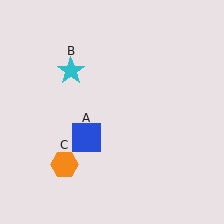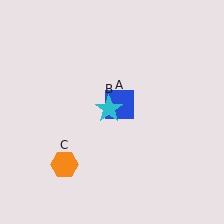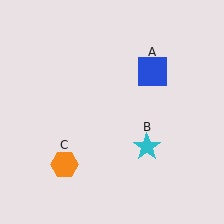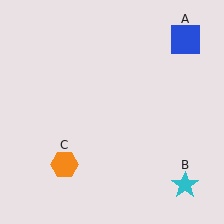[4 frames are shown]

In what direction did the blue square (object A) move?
The blue square (object A) moved up and to the right.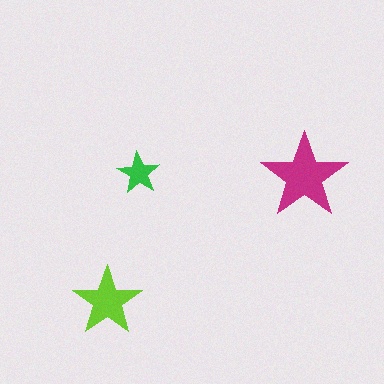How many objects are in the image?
There are 3 objects in the image.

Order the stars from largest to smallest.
the magenta one, the lime one, the green one.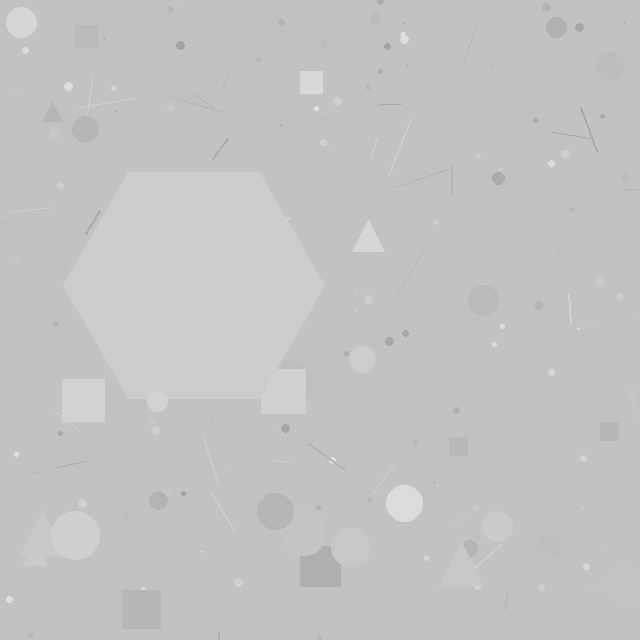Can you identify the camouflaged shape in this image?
The camouflaged shape is a hexagon.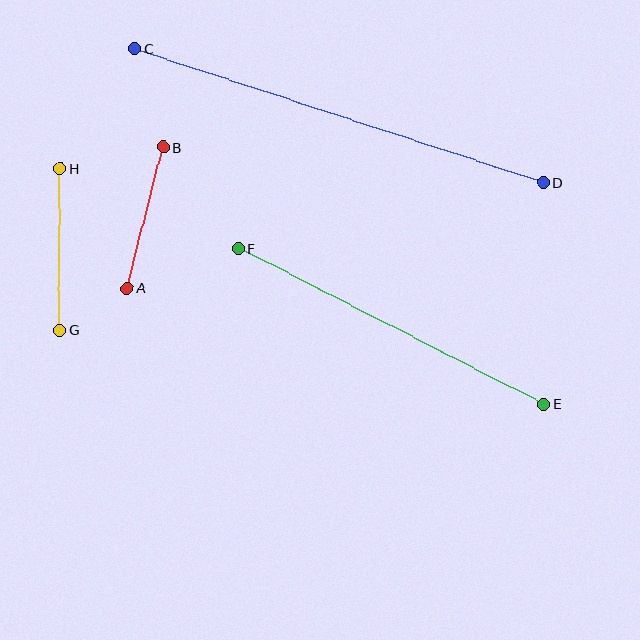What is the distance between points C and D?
The distance is approximately 429 pixels.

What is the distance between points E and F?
The distance is approximately 343 pixels.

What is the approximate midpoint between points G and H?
The midpoint is at approximately (60, 249) pixels.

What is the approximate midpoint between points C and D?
The midpoint is at approximately (339, 116) pixels.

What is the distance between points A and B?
The distance is approximately 146 pixels.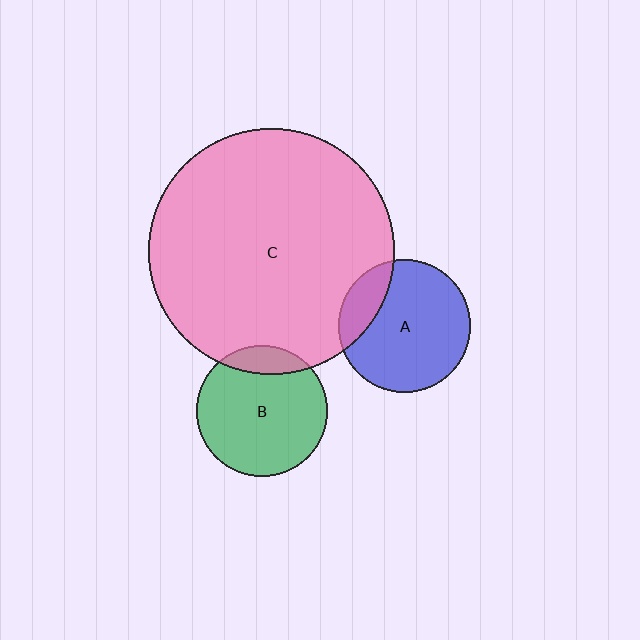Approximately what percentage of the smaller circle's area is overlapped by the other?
Approximately 20%.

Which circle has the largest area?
Circle C (pink).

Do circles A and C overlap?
Yes.